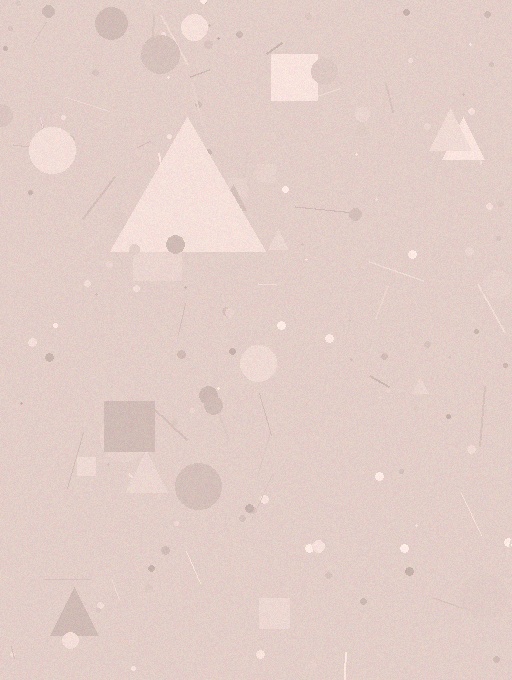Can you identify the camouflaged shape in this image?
The camouflaged shape is a triangle.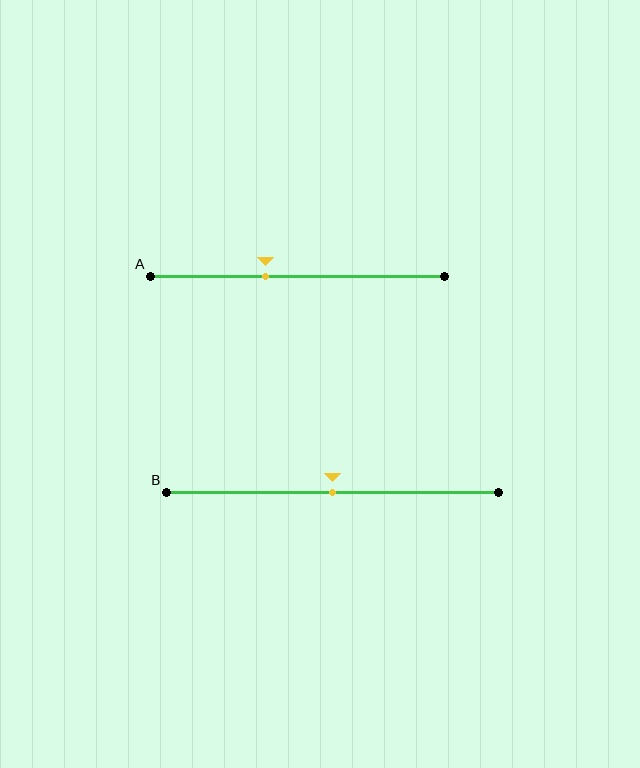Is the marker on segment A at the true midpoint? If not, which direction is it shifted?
No, the marker on segment A is shifted to the left by about 11% of the segment length.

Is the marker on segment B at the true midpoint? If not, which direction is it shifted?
Yes, the marker on segment B is at the true midpoint.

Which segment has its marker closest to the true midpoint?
Segment B has its marker closest to the true midpoint.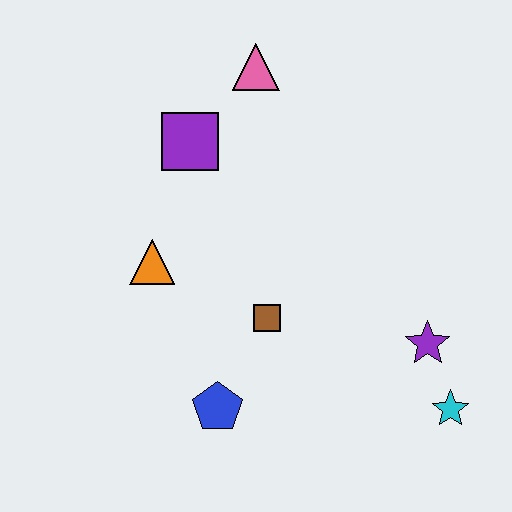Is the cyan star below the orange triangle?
Yes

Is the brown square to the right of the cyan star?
No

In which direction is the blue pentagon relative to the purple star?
The blue pentagon is to the left of the purple star.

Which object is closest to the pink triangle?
The purple square is closest to the pink triangle.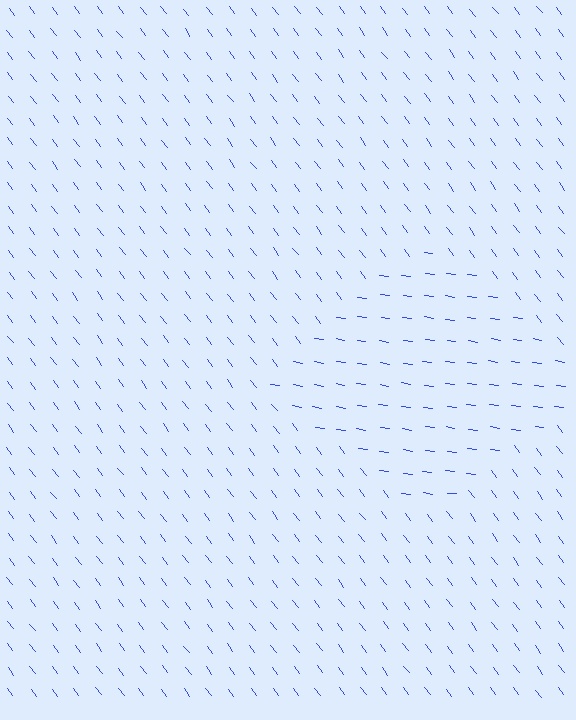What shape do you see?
I see a diamond.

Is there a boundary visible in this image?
Yes, there is a texture boundary formed by a change in line orientation.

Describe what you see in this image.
The image is filled with small blue line segments. A diamond region in the image has lines oriented differently from the surrounding lines, creating a visible texture boundary.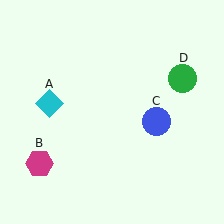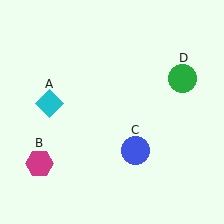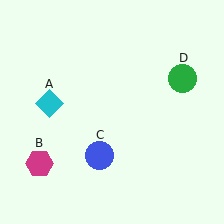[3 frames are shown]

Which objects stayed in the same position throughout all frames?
Cyan diamond (object A) and magenta hexagon (object B) and green circle (object D) remained stationary.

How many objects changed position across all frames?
1 object changed position: blue circle (object C).